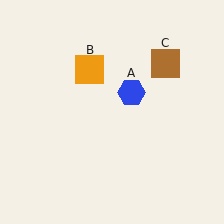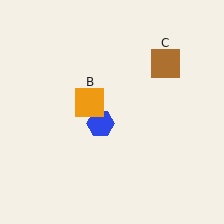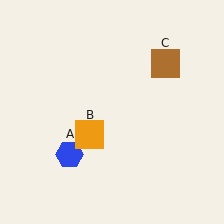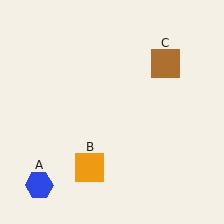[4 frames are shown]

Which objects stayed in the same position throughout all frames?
Brown square (object C) remained stationary.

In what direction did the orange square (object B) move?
The orange square (object B) moved down.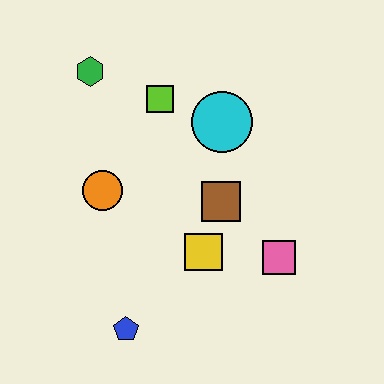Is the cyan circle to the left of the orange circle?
No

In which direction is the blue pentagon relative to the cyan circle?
The blue pentagon is below the cyan circle.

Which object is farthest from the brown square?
The green hexagon is farthest from the brown square.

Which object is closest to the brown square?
The yellow square is closest to the brown square.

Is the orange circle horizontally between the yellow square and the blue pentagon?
No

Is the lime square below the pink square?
No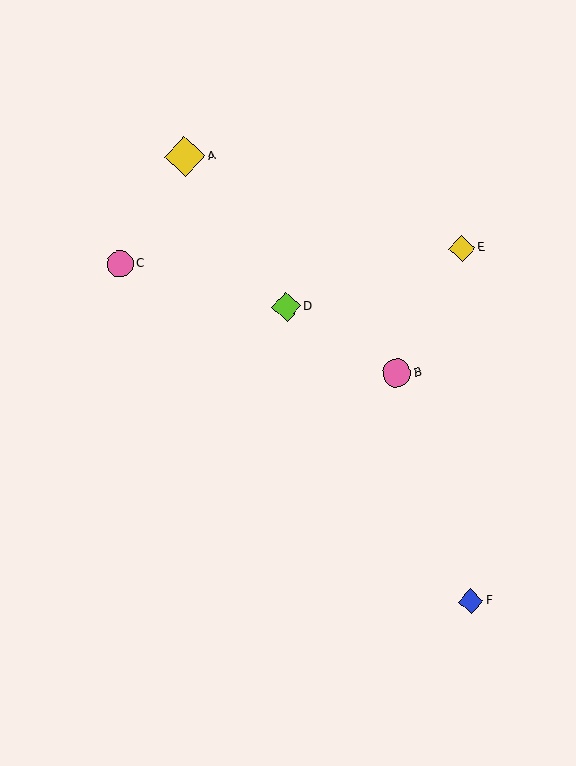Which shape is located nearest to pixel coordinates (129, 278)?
The pink circle (labeled C) at (120, 264) is nearest to that location.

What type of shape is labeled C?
Shape C is a pink circle.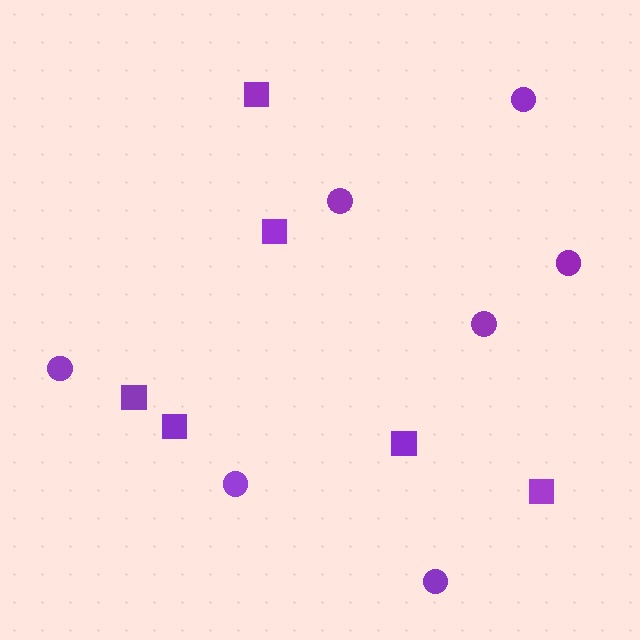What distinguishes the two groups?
There are 2 groups: one group of squares (6) and one group of circles (7).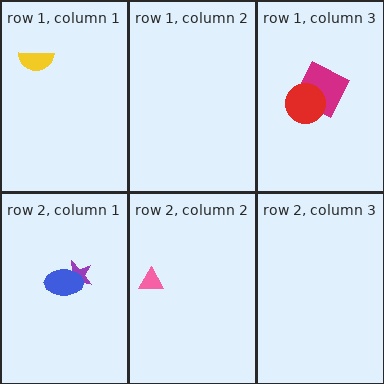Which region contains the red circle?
The row 1, column 3 region.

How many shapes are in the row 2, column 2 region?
1.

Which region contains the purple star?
The row 2, column 1 region.